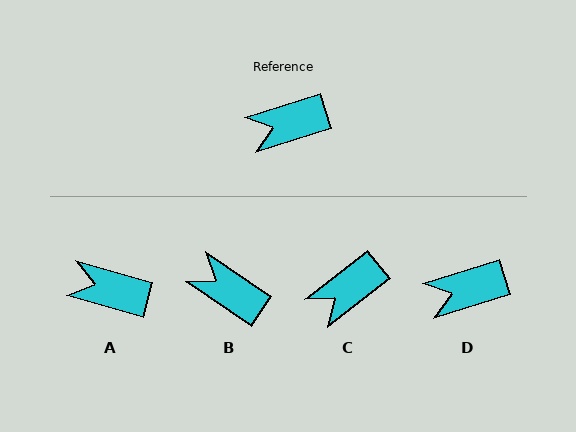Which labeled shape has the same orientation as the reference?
D.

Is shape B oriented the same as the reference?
No, it is off by about 51 degrees.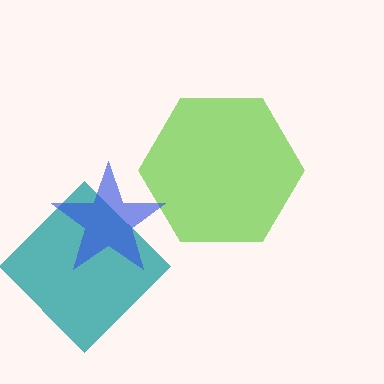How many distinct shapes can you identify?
There are 3 distinct shapes: a teal diamond, a lime hexagon, a blue star.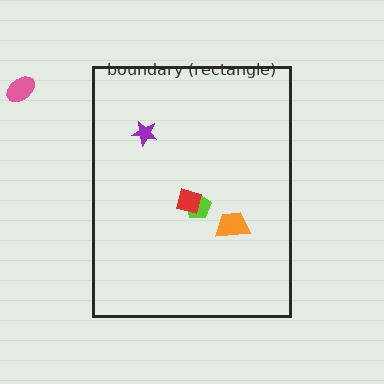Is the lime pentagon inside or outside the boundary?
Inside.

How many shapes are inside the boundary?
4 inside, 1 outside.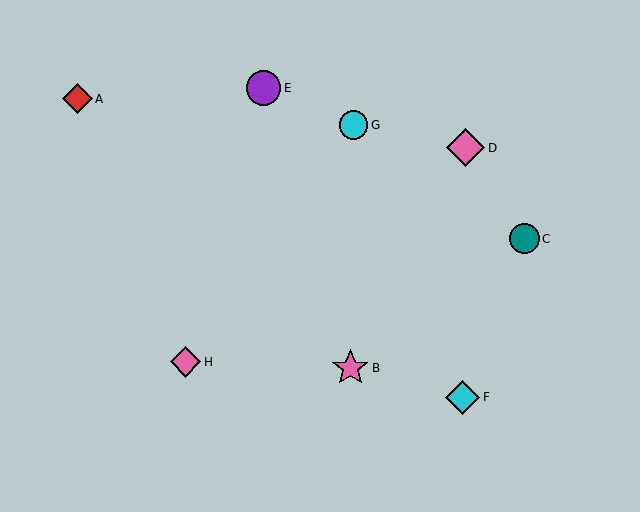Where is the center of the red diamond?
The center of the red diamond is at (77, 99).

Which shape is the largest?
The pink diamond (labeled D) is the largest.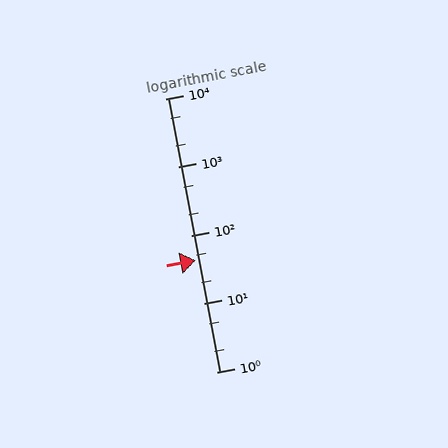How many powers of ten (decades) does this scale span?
The scale spans 4 decades, from 1 to 10000.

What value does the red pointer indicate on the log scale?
The pointer indicates approximately 43.